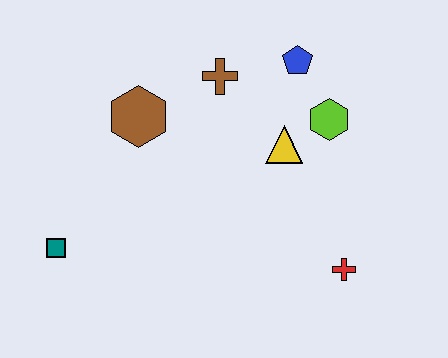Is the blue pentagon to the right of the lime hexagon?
No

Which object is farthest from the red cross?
The teal square is farthest from the red cross.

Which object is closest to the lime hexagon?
The yellow triangle is closest to the lime hexagon.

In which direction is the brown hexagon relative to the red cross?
The brown hexagon is to the left of the red cross.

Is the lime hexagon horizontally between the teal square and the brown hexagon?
No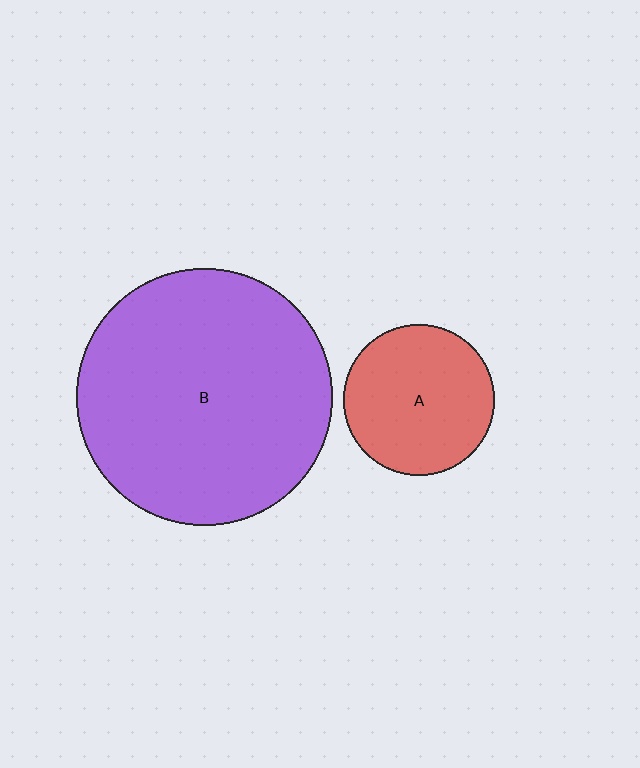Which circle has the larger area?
Circle B (purple).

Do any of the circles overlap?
No, none of the circles overlap.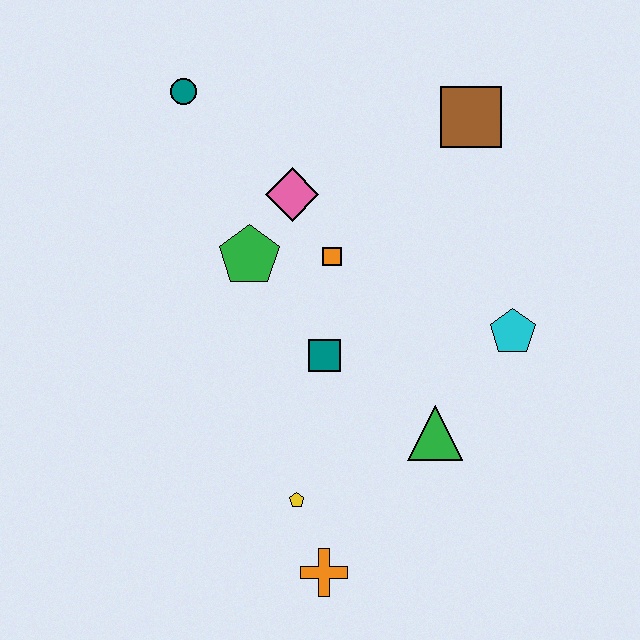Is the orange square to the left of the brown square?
Yes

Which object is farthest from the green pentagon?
The orange cross is farthest from the green pentagon.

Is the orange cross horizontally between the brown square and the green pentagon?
Yes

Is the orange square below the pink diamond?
Yes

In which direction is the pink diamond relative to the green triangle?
The pink diamond is above the green triangle.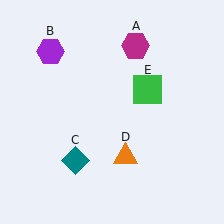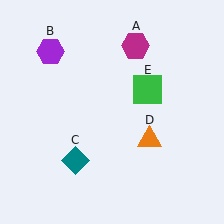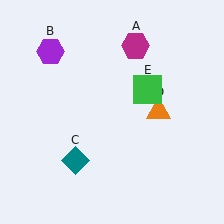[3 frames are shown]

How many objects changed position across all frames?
1 object changed position: orange triangle (object D).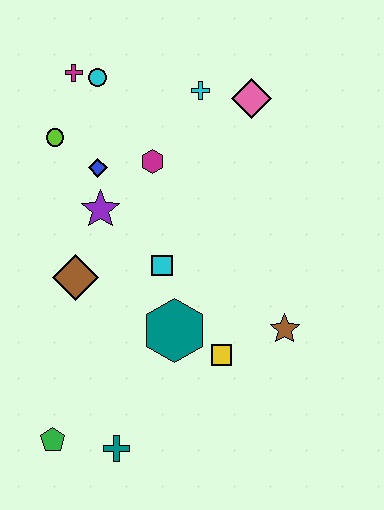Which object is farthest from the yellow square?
The magenta cross is farthest from the yellow square.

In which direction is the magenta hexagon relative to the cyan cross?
The magenta hexagon is below the cyan cross.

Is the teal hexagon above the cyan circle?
No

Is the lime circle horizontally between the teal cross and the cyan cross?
No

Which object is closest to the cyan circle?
The magenta cross is closest to the cyan circle.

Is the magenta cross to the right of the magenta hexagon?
No